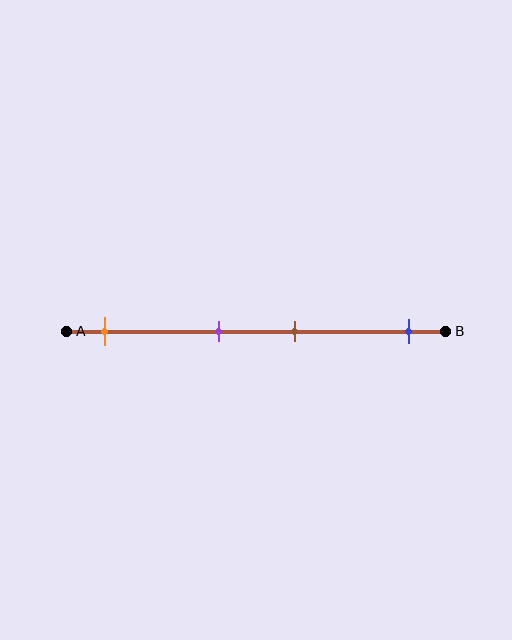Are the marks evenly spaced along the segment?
No, the marks are not evenly spaced.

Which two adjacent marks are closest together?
The purple and brown marks are the closest adjacent pair.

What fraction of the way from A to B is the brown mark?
The brown mark is approximately 60% (0.6) of the way from A to B.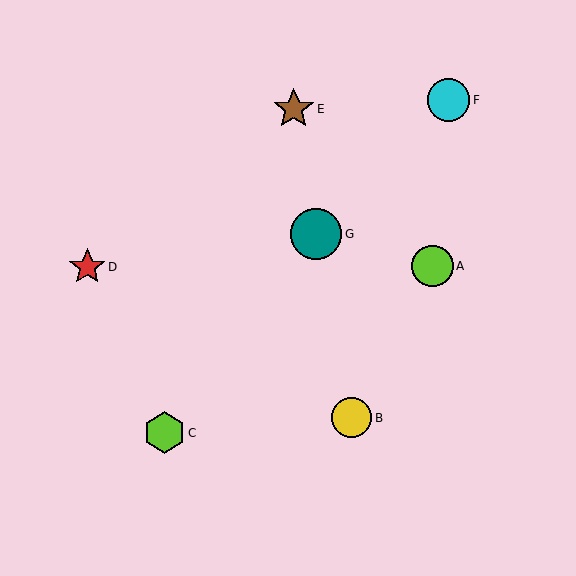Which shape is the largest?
The teal circle (labeled G) is the largest.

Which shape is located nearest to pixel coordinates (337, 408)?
The yellow circle (labeled B) at (351, 418) is nearest to that location.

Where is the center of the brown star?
The center of the brown star is at (294, 109).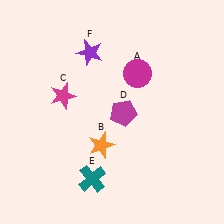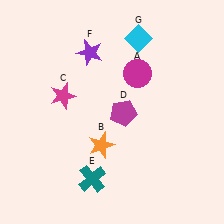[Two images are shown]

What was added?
A cyan diamond (G) was added in Image 2.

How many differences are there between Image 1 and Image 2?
There is 1 difference between the two images.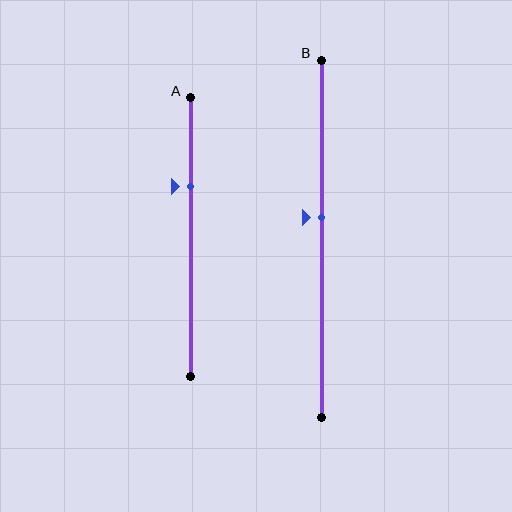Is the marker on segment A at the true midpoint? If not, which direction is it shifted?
No, the marker on segment A is shifted upward by about 18% of the segment length.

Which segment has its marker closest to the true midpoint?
Segment B has its marker closest to the true midpoint.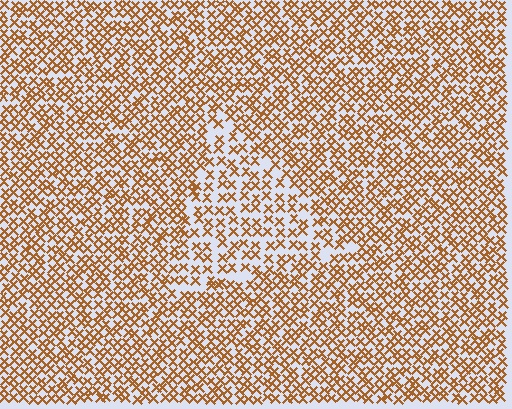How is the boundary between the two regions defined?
The boundary is defined by a change in element density (approximately 1.6x ratio). All elements are the same color, size, and shape.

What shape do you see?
I see a triangle.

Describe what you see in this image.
The image contains small brown elements arranged at two different densities. A triangle-shaped region is visible where the elements are less densely packed than the surrounding area.